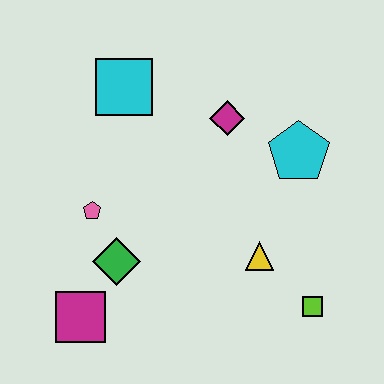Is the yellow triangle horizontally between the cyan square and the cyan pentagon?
Yes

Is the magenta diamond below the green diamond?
No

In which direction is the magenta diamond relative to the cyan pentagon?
The magenta diamond is to the left of the cyan pentagon.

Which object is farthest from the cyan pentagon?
The magenta square is farthest from the cyan pentagon.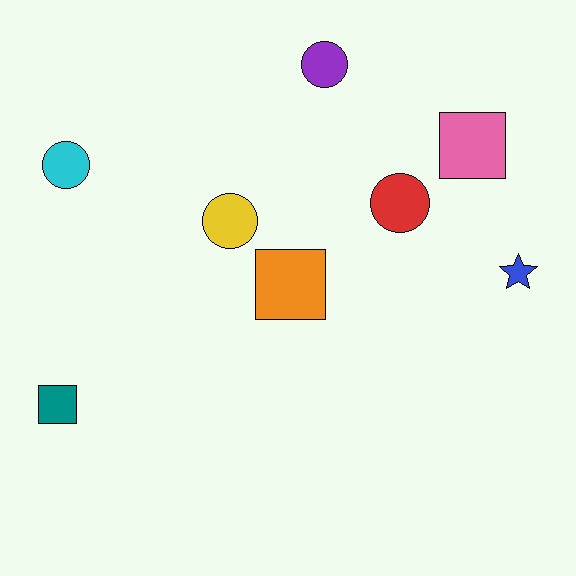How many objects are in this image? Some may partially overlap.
There are 8 objects.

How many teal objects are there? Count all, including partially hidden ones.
There is 1 teal object.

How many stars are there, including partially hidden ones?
There is 1 star.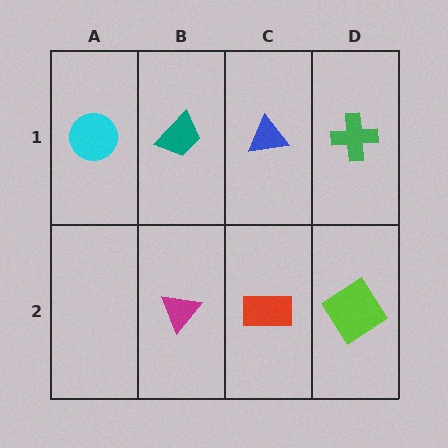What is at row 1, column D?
A green cross.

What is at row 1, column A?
A cyan circle.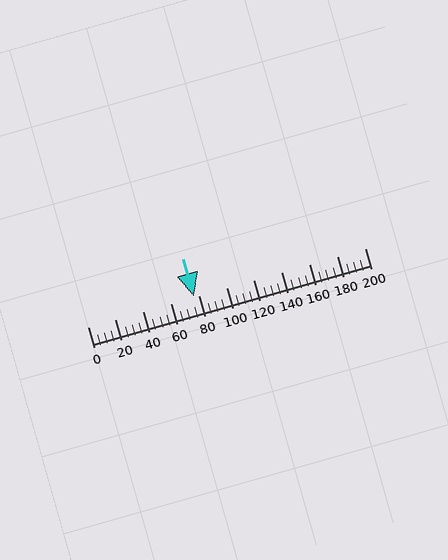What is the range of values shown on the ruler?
The ruler shows values from 0 to 200.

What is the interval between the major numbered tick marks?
The major tick marks are spaced 20 units apart.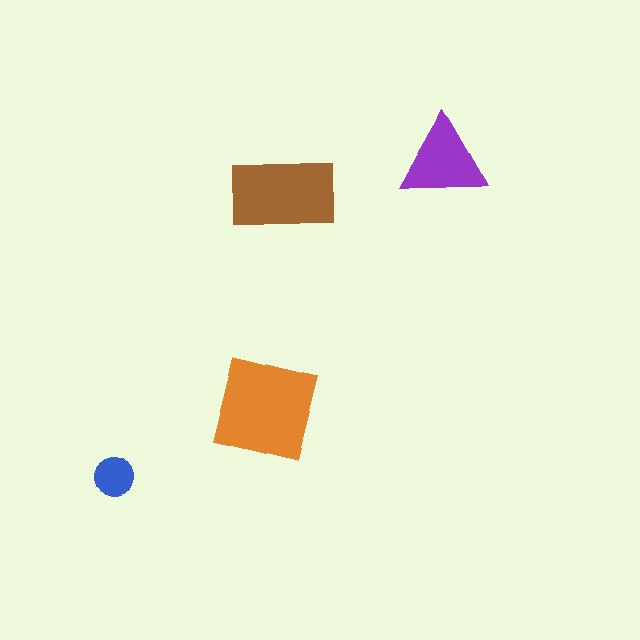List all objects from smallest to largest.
The blue circle, the purple triangle, the brown rectangle, the orange square.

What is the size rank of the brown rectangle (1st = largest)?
2nd.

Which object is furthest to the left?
The blue circle is leftmost.